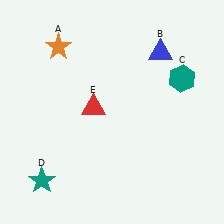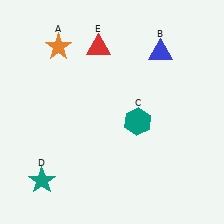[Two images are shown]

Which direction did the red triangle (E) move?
The red triangle (E) moved up.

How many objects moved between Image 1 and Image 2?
2 objects moved between the two images.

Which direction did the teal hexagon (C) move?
The teal hexagon (C) moved left.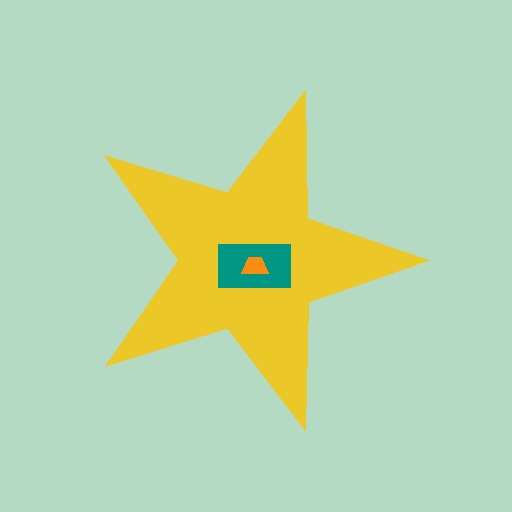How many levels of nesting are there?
3.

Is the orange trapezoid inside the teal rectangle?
Yes.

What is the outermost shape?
The yellow star.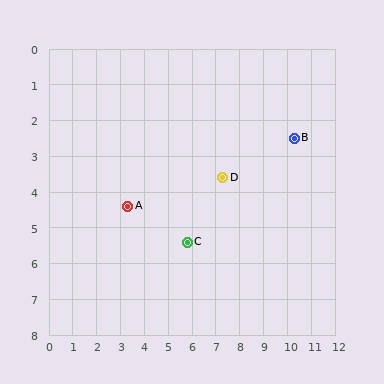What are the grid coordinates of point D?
Point D is at approximately (7.3, 3.6).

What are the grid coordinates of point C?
Point C is at approximately (5.8, 5.4).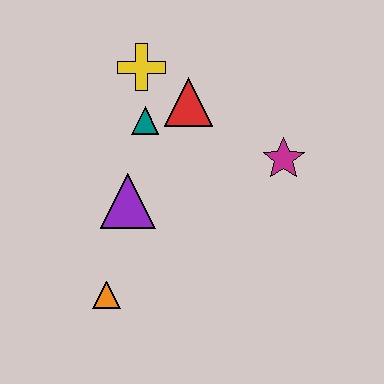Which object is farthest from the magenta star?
The orange triangle is farthest from the magenta star.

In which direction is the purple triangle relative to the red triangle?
The purple triangle is below the red triangle.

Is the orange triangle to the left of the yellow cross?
Yes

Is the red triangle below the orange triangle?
No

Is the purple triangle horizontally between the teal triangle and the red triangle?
No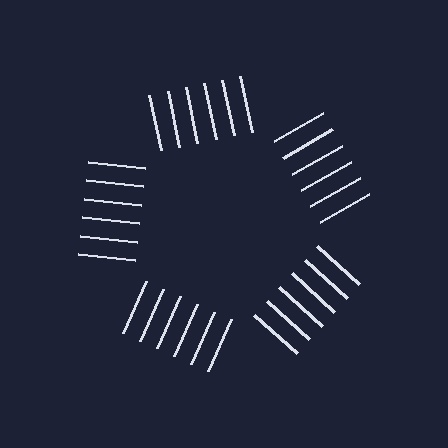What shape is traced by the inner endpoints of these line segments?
An illusory pentagon — the line segments terminate on its edges but no continuous stroke is drawn.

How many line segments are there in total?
30 — 6 along each of the 5 edges.